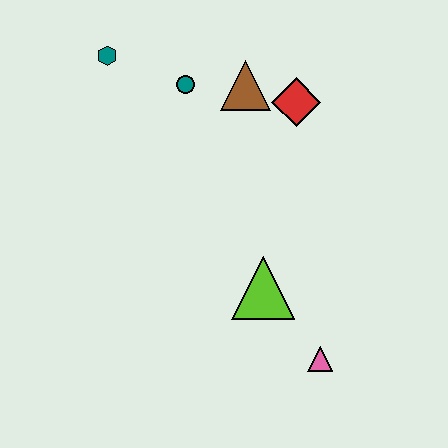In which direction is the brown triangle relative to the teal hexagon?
The brown triangle is to the right of the teal hexagon.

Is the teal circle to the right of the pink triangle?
No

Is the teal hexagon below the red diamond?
No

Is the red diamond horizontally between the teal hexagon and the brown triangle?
No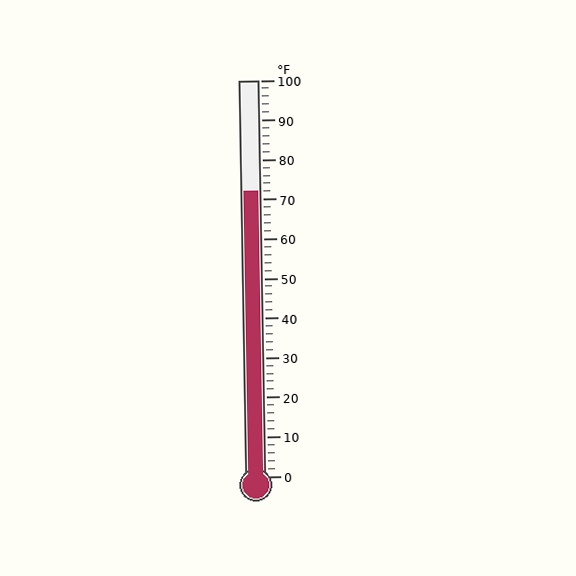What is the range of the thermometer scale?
The thermometer scale ranges from 0°F to 100°F.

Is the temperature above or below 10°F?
The temperature is above 10°F.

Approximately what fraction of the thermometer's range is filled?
The thermometer is filled to approximately 70% of its range.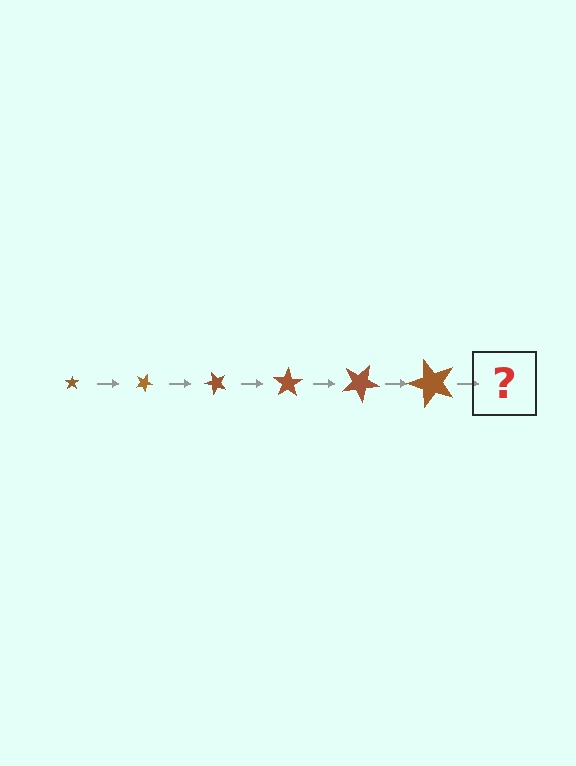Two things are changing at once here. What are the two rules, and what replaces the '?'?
The two rules are that the star grows larger each step and it rotates 25 degrees each step. The '?' should be a star, larger than the previous one and rotated 150 degrees from the start.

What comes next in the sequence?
The next element should be a star, larger than the previous one and rotated 150 degrees from the start.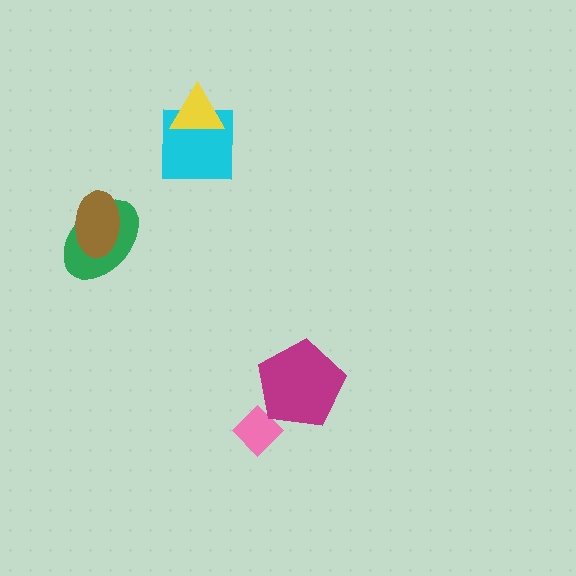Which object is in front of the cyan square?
The yellow triangle is in front of the cyan square.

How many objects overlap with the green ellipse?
1 object overlaps with the green ellipse.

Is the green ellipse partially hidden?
Yes, it is partially covered by another shape.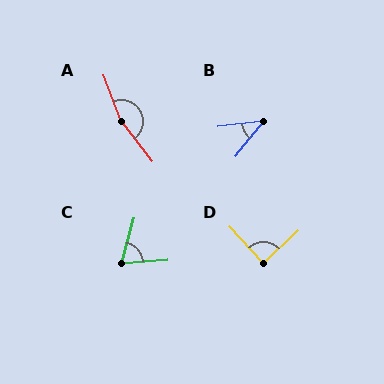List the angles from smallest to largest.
B (44°), C (71°), D (90°), A (164°).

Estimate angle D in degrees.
Approximately 90 degrees.